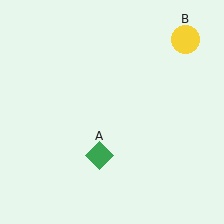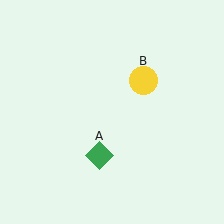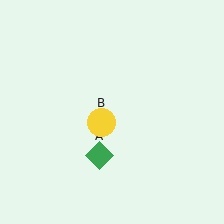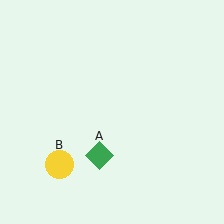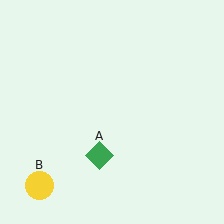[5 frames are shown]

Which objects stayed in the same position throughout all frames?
Green diamond (object A) remained stationary.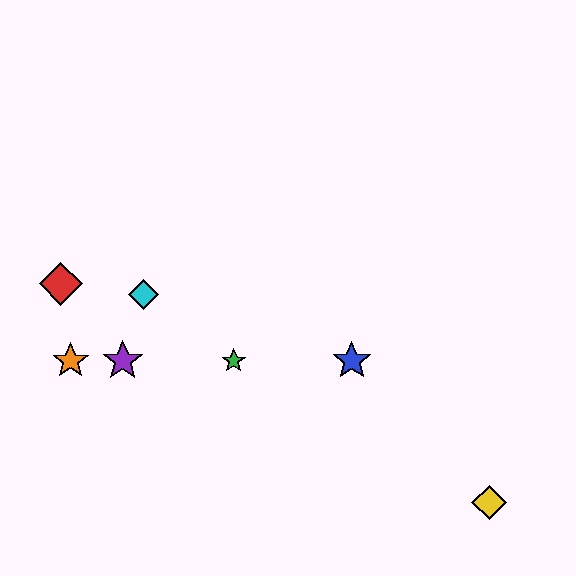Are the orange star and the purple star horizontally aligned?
Yes, both are at y≈361.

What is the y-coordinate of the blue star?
The blue star is at y≈361.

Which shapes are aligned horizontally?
The blue star, the green star, the purple star, the orange star are aligned horizontally.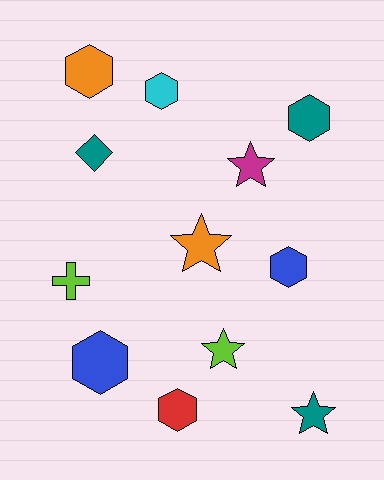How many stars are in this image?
There are 4 stars.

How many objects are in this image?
There are 12 objects.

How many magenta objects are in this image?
There is 1 magenta object.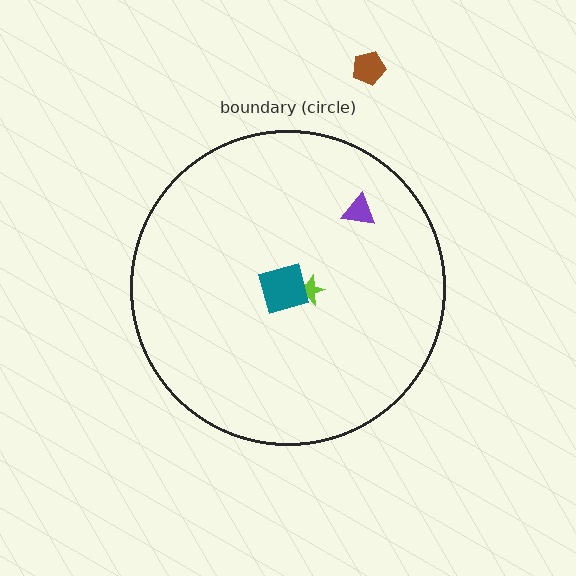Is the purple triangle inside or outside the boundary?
Inside.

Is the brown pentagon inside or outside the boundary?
Outside.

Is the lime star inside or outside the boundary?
Inside.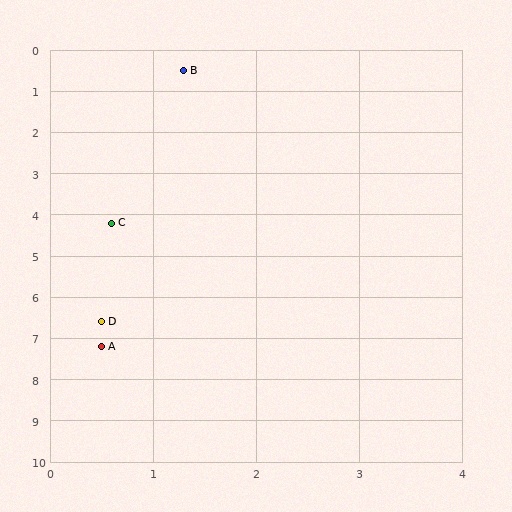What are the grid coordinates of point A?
Point A is at approximately (0.5, 7.2).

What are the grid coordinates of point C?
Point C is at approximately (0.6, 4.2).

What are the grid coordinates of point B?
Point B is at approximately (1.3, 0.5).